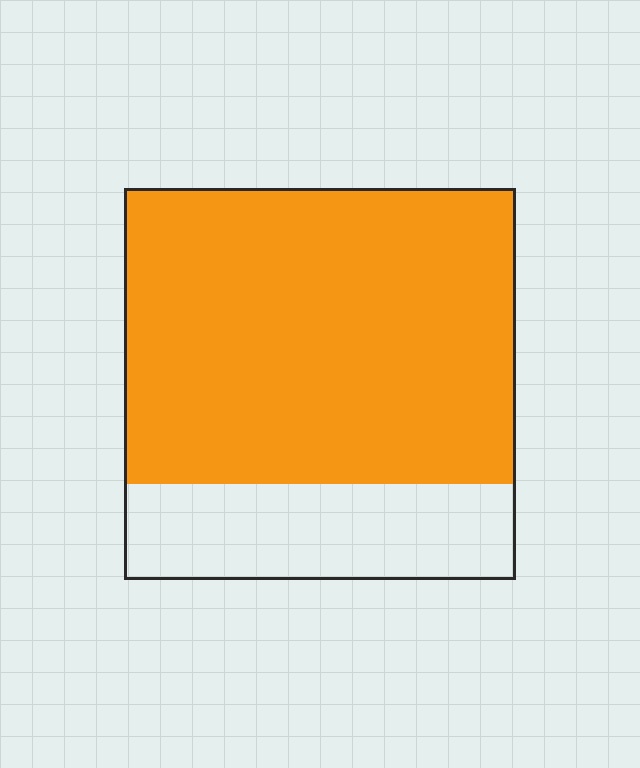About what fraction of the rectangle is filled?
About three quarters (3/4).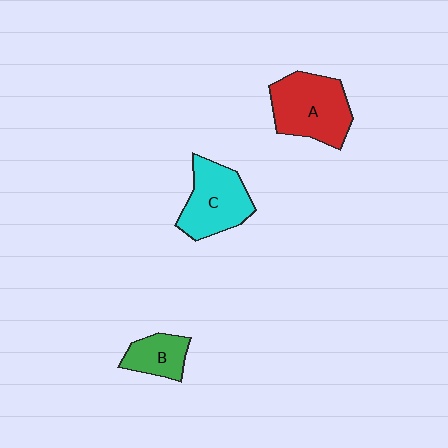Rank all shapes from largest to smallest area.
From largest to smallest: A (red), C (cyan), B (green).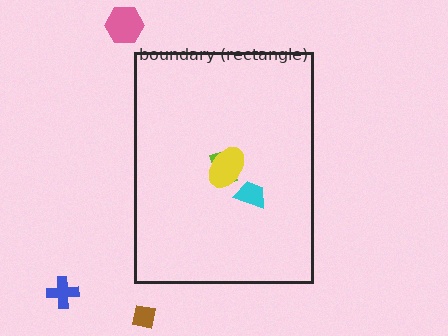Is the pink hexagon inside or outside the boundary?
Outside.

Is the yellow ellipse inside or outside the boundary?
Inside.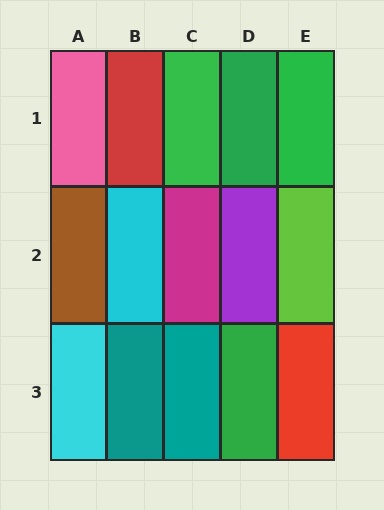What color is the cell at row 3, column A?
Cyan.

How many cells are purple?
1 cell is purple.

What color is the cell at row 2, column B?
Cyan.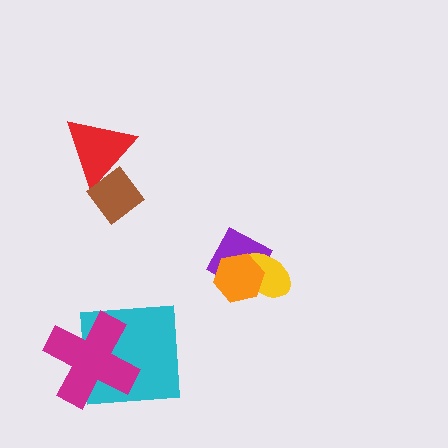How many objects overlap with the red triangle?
1 object overlaps with the red triangle.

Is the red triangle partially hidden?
Yes, it is partially covered by another shape.